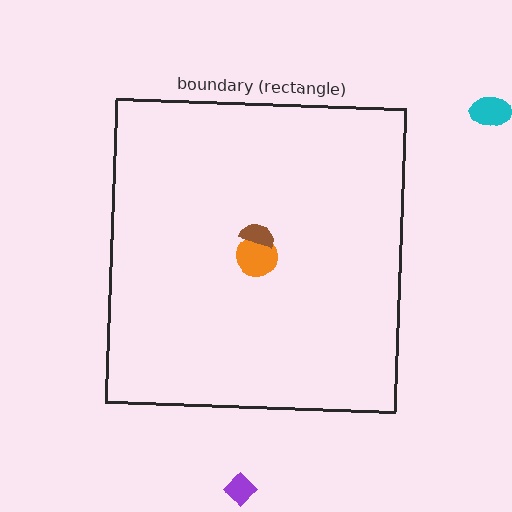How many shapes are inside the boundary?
2 inside, 2 outside.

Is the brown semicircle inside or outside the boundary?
Inside.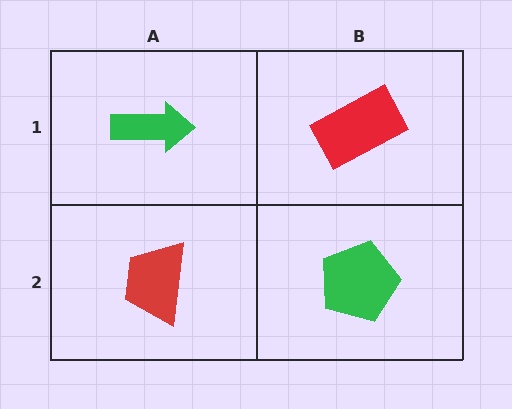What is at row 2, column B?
A green pentagon.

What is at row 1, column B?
A red rectangle.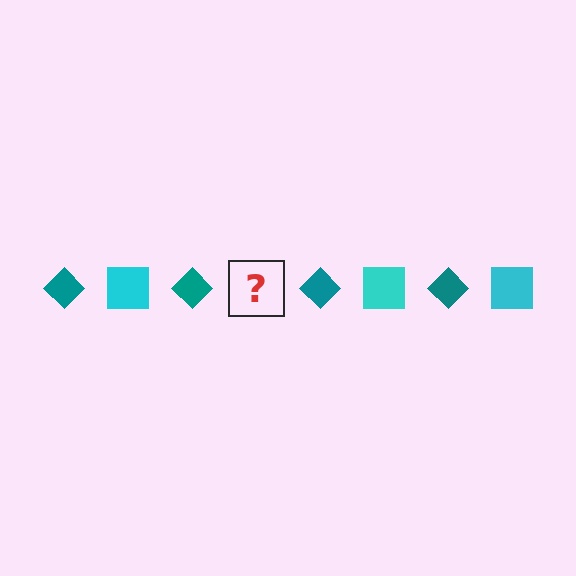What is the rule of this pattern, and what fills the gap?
The rule is that the pattern alternates between teal diamond and cyan square. The gap should be filled with a cyan square.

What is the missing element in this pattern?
The missing element is a cyan square.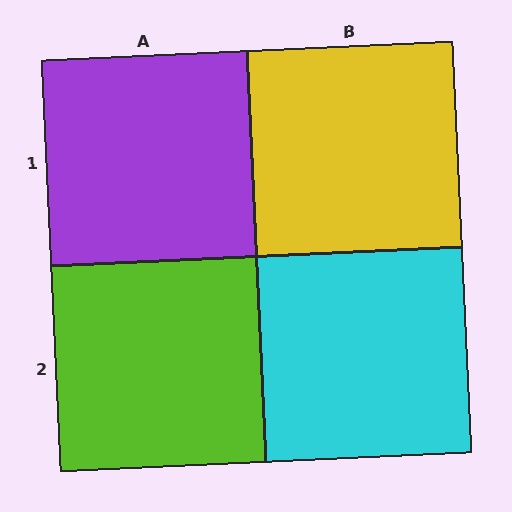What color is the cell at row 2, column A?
Lime.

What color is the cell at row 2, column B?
Cyan.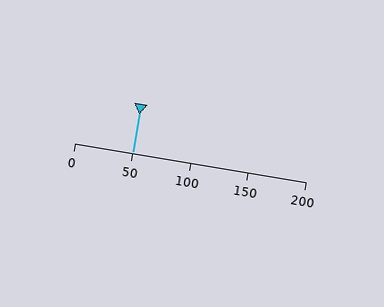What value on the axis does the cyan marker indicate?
The marker indicates approximately 50.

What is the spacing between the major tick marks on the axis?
The major ticks are spaced 50 apart.